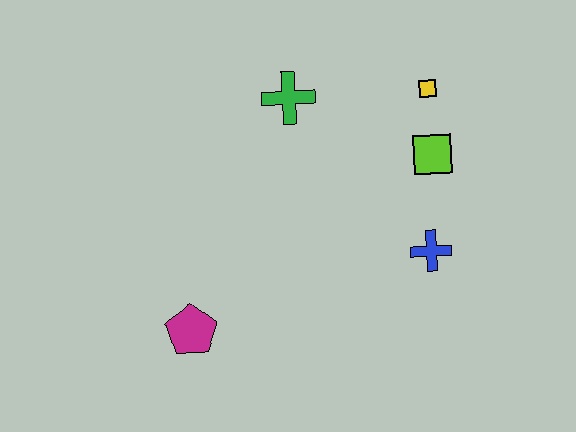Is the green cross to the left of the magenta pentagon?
No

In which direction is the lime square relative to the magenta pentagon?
The lime square is to the right of the magenta pentagon.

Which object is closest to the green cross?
The yellow square is closest to the green cross.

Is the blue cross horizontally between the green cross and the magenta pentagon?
No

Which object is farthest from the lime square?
The magenta pentagon is farthest from the lime square.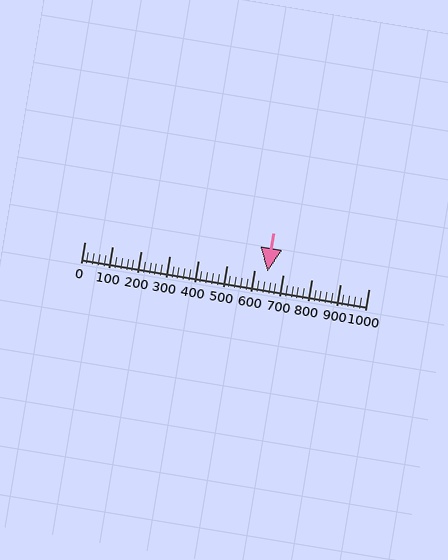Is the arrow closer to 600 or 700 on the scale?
The arrow is closer to 600.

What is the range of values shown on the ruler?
The ruler shows values from 0 to 1000.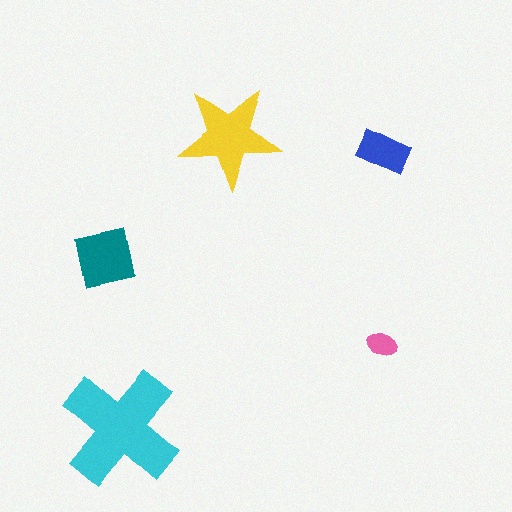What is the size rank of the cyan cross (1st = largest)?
1st.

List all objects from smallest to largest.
The pink ellipse, the blue rectangle, the teal square, the yellow star, the cyan cross.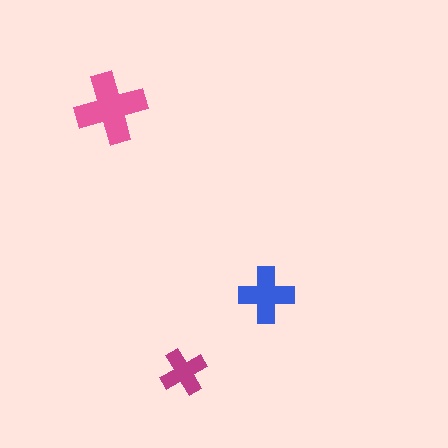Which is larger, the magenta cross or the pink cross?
The pink one.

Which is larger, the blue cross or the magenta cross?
The blue one.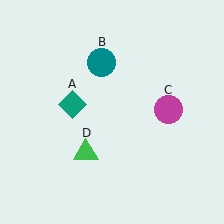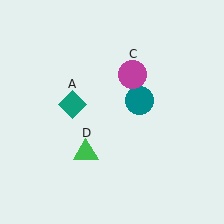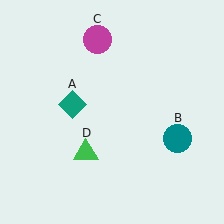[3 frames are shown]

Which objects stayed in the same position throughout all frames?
Teal diamond (object A) and green triangle (object D) remained stationary.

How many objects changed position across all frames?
2 objects changed position: teal circle (object B), magenta circle (object C).